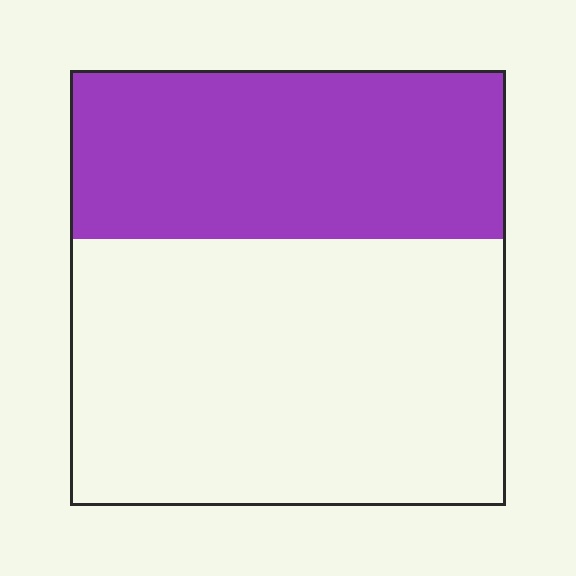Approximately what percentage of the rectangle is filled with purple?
Approximately 40%.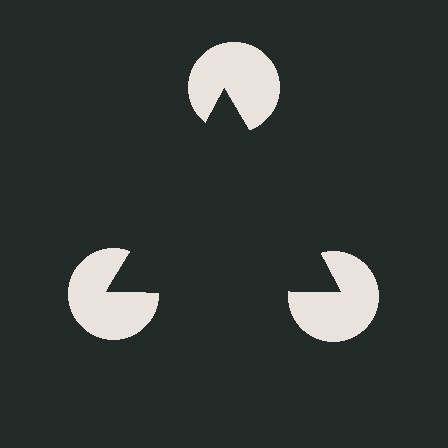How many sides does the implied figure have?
3 sides.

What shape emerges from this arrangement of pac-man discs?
An illusory triangle — its edges are inferred from the aligned wedge cuts in the pac-man discs, not physically drawn.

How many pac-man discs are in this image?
There are 3 — one at each vertex of the illusory triangle.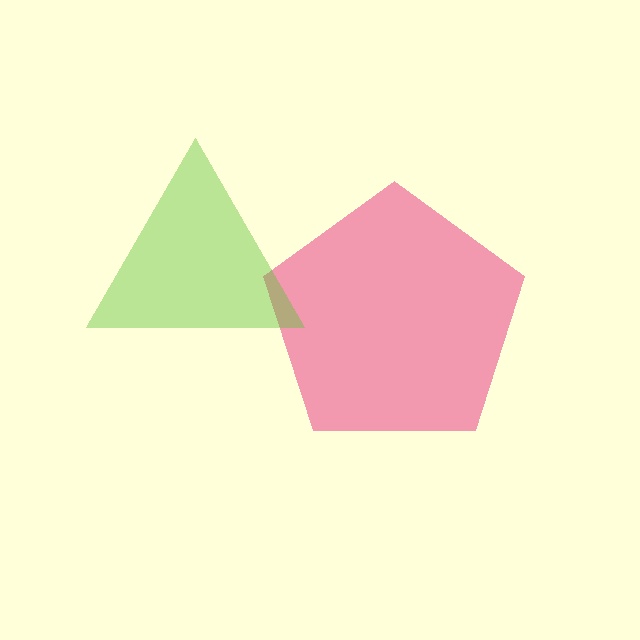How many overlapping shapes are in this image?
There are 2 overlapping shapes in the image.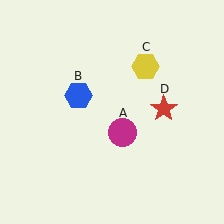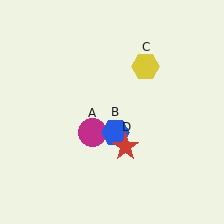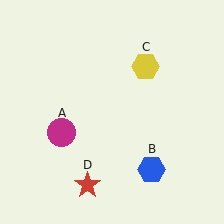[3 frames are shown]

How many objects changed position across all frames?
3 objects changed position: magenta circle (object A), blue hexagon (object B), red star (object D).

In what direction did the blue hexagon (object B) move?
The blue hexagon (object B) moved down and to the right.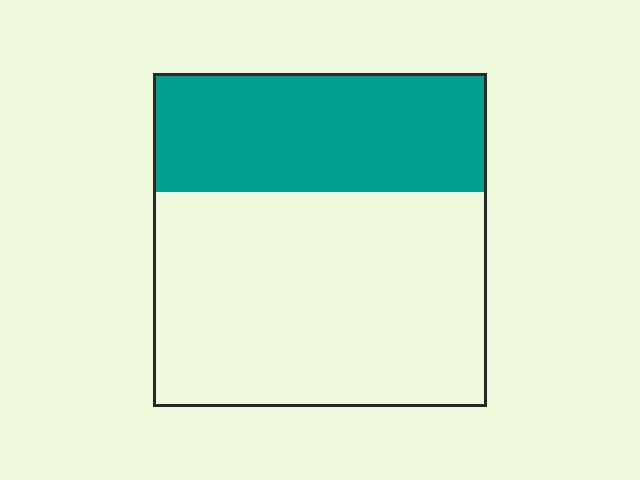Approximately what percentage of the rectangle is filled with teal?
Approximately 35%.